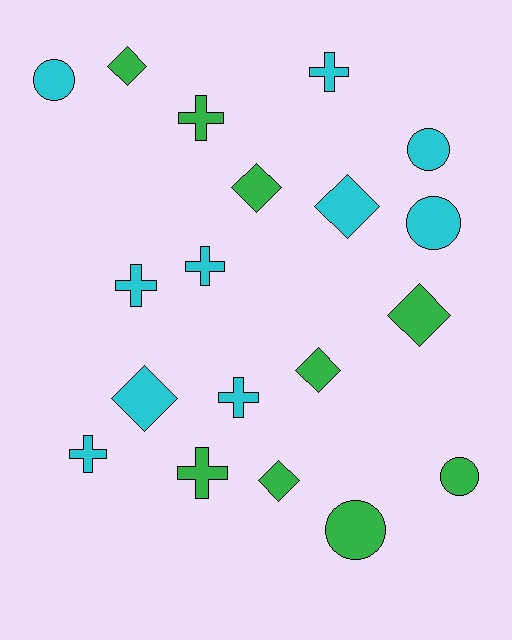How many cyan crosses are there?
There are 5 cyan crosses.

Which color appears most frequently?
Cyan, with 10 objects.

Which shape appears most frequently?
Diamond, with 7 objects.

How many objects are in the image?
There are 19 objects.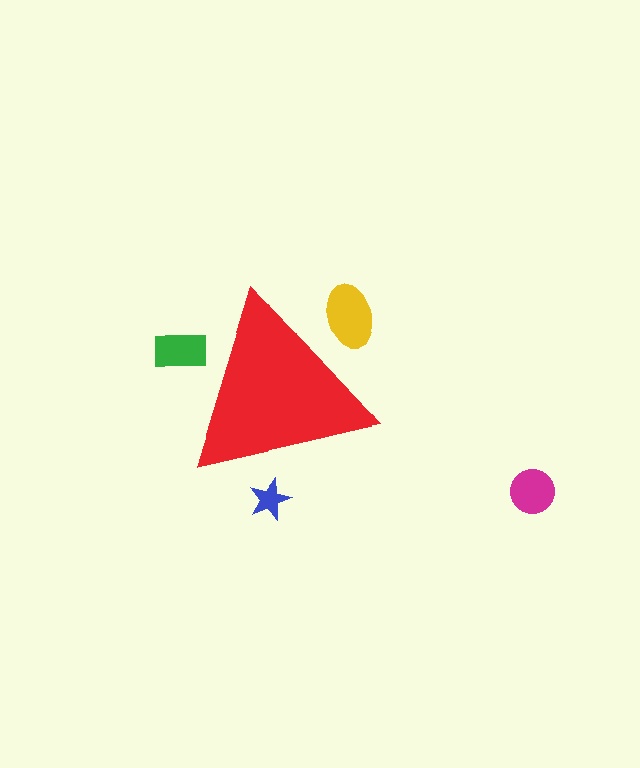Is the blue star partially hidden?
Yes, the blue star is partially hidden behind the red triangle.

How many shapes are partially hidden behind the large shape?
3 shapes are partially hidden.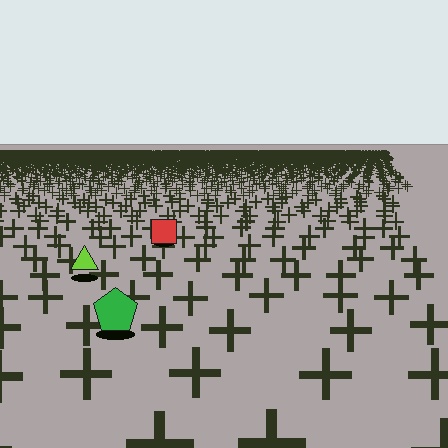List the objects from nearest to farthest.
From nearest to farthest: the green pentagon, the lime triangle, the red square.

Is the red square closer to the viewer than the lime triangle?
No. The lime triangle is closer — you can tell from the texture gradient: the ground texture is coarser near it.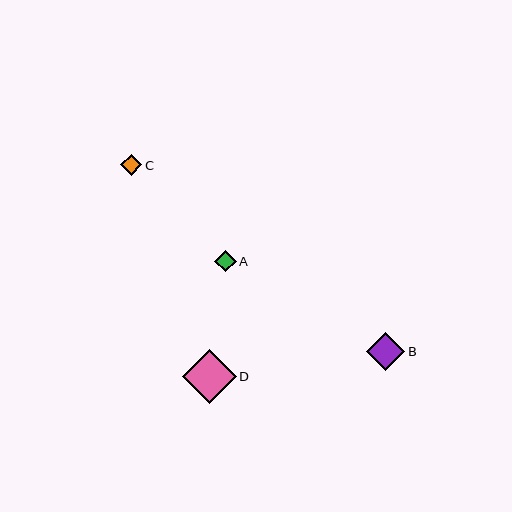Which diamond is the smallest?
Diamond C is the smallest with a size of approximately 21 pixels.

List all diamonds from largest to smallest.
From largest to smallest: D, B, A, C.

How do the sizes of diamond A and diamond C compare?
Diamond A and diamond C are approximately the same size.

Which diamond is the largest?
Diamond D is the largest with a size of approximately 54 pixels.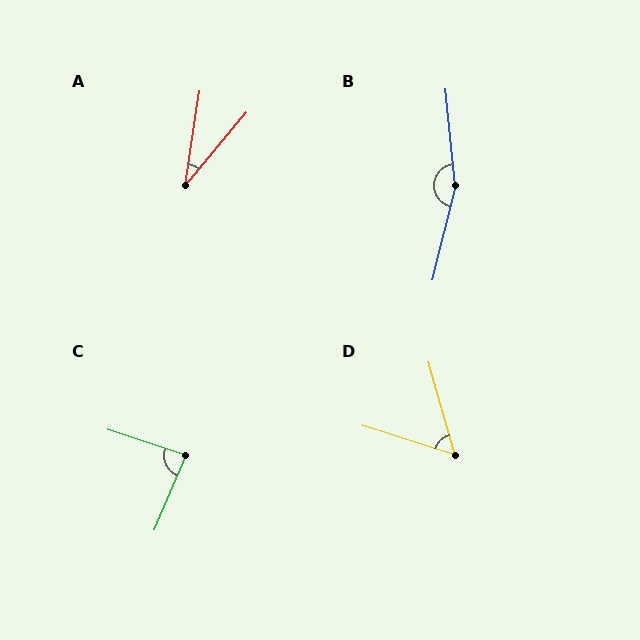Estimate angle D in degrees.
Approximately 56 degrees.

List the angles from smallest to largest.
A (31°), D (56°), C (85°), B (160°).